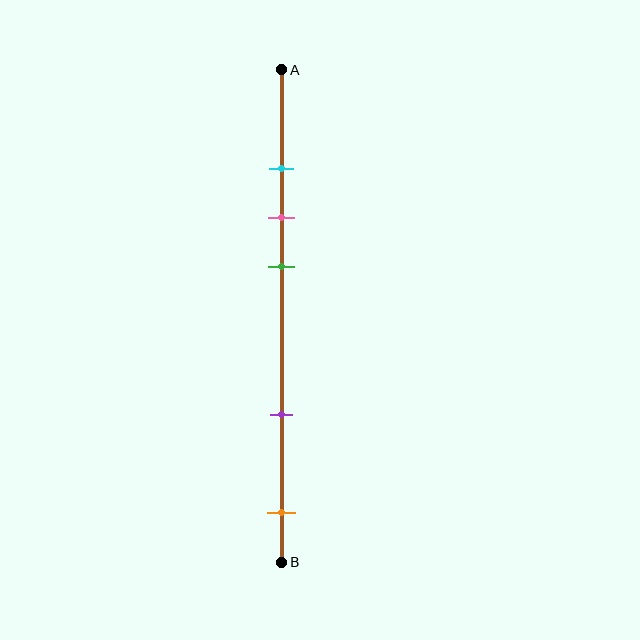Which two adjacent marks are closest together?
The cyan and pink marks are the closest adjacent pair.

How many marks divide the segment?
There are 5 marks dividing the segment.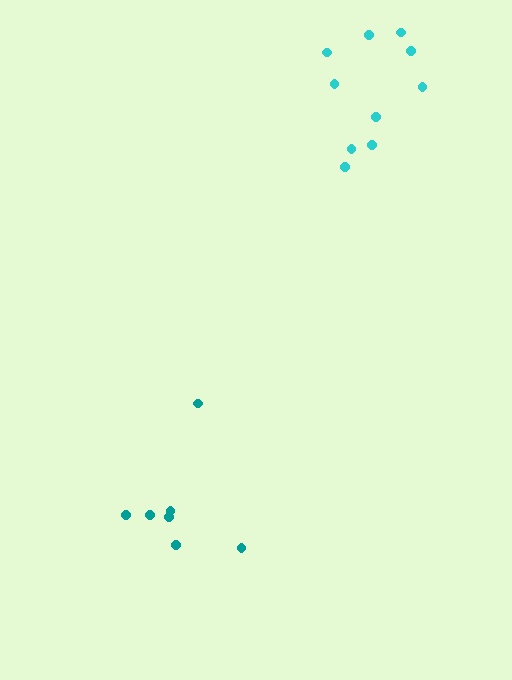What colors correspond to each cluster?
The clusters are colored: teal, cyan.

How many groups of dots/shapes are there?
There are 2 groups.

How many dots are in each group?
Group 1: 7 dots, Group 2: 10 dots (17 total).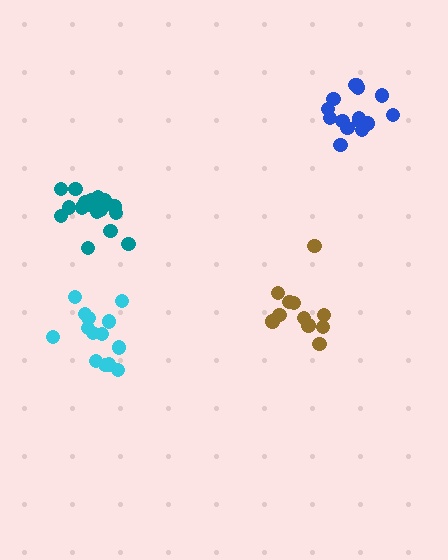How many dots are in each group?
Group 1: 17 dots, Group 2: 14 dots, Group 3: 15 dots, Group 4: 12 dots (58 total).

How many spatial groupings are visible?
There are 4 spatial groupings.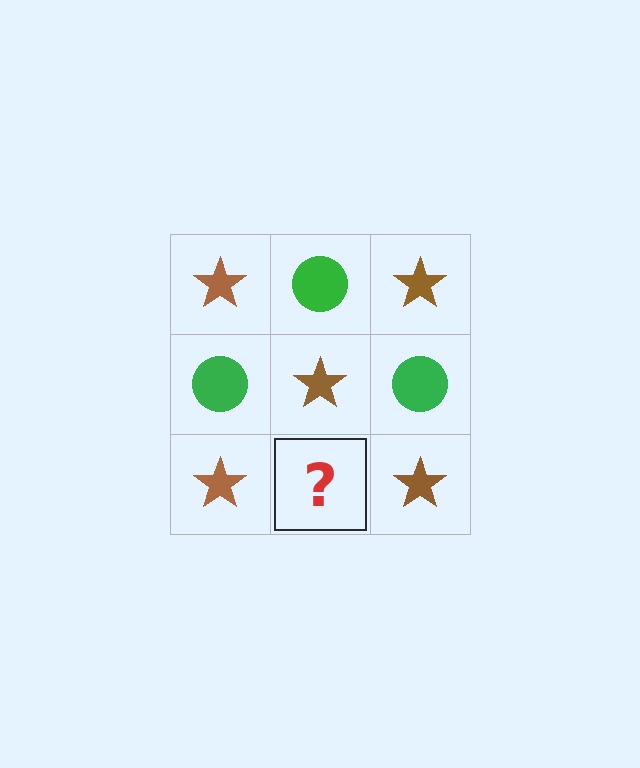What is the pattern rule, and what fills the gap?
The rule is that it alternates brown star and green circle in a checkerboard pattern. The gap should be filled with a green circle.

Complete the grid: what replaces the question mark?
The question mark should be replaced with a green circle.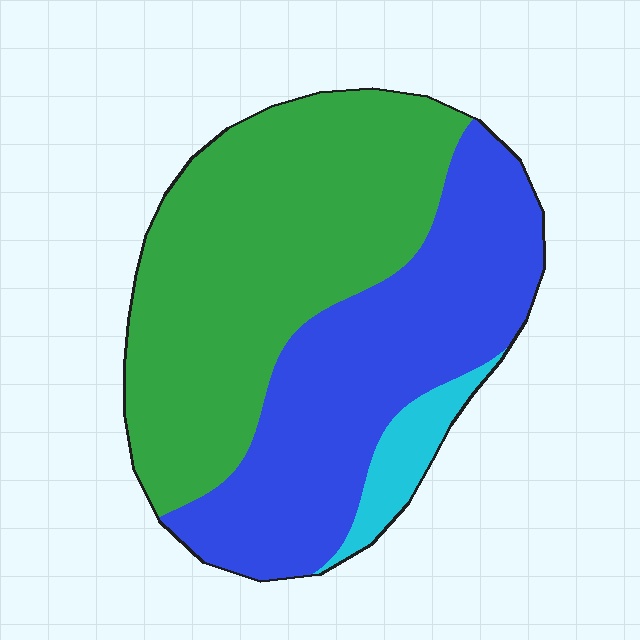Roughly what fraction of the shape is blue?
Blue takes up about two fifths (2/5) of the shape.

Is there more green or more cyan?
Green.